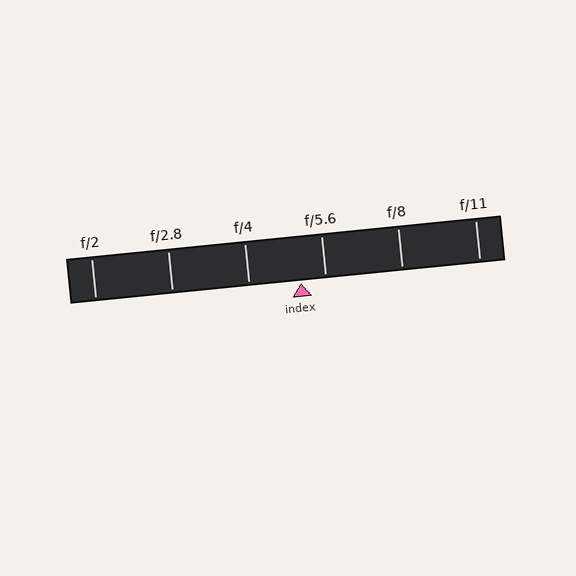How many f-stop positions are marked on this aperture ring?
There are 6 f-stop positions marked.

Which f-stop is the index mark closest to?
The index mark is closest to f/5.6.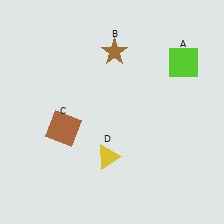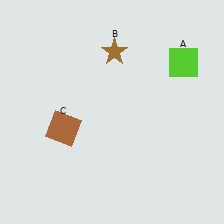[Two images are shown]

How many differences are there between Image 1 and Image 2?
There is 1 difference between the two images.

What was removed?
The yellow triangle (D) was removed in Image 2.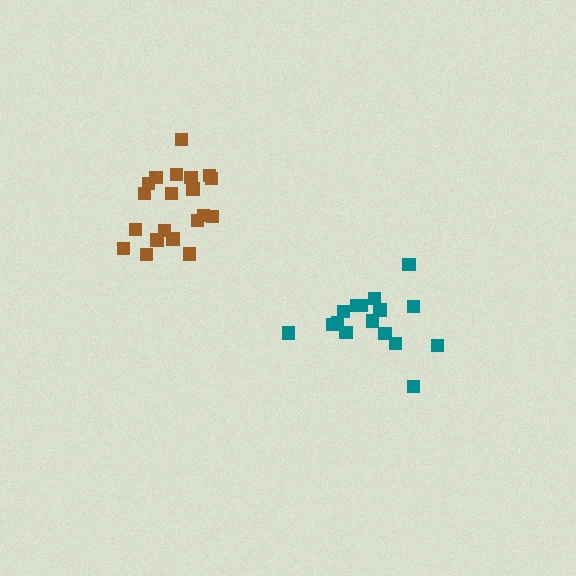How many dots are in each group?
Group 1: 16 dots, Group 2: 20 dots (36 total).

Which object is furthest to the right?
The teal cluster is rightmost.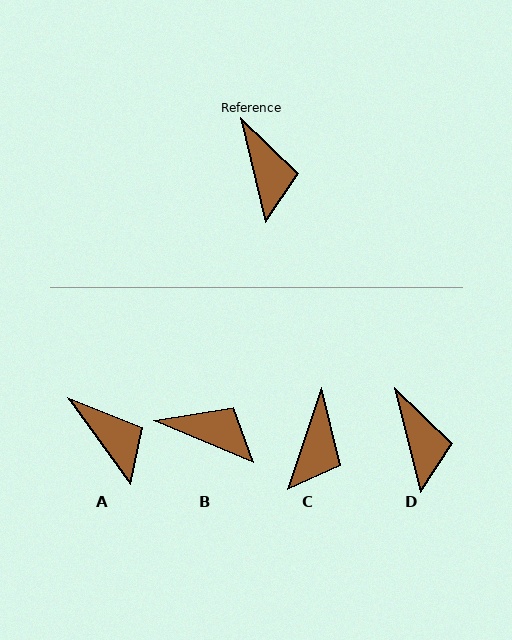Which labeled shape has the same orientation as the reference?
D.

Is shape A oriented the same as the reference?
No, it is off by about 22 degrees.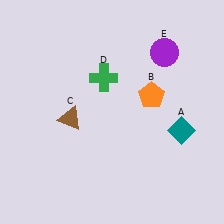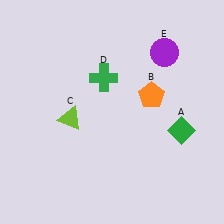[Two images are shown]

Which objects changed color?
A changed from teal to green. C changed from brown to lime.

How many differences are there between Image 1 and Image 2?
There are 2 differences between the two images.